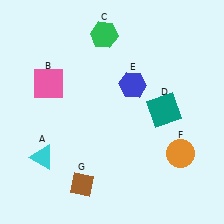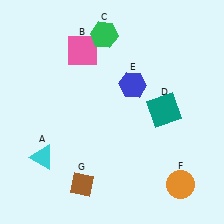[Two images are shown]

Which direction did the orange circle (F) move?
The orange circle (F) moved down.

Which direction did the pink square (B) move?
The pink square (B) moved right.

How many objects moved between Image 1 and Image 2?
2 objects moved between the two images.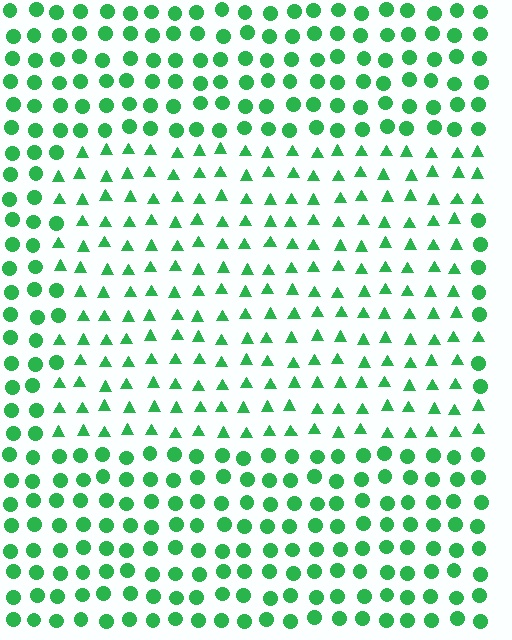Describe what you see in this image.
The image is filled with small green elements arranged in a uniform grid. A rectangle-shaped region contains triangles, while the surrounding area contains circles. The boundary is defined purely by the change in element shape.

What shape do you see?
I see a rectangle.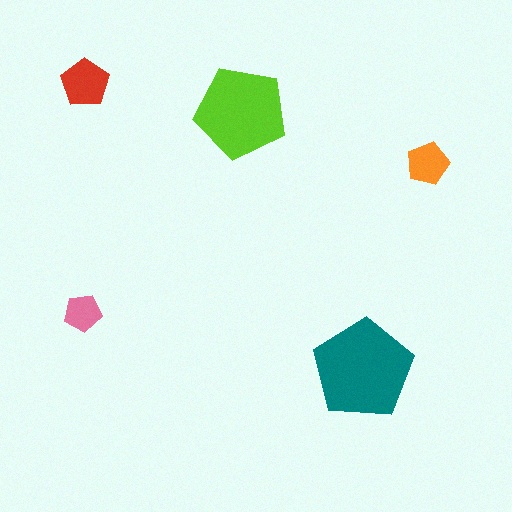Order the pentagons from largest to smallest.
the teal one, the lime one, the red one, the orange one, the pink one.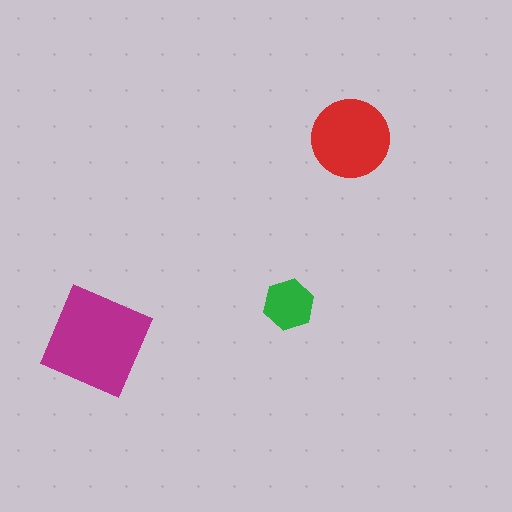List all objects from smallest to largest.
The green hexagon, the red circle, the magenta square.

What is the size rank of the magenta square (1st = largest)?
1st.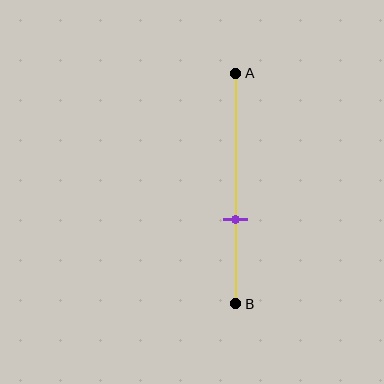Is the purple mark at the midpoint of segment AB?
No, the mark is at about 65% from A, not at the 50% midpoint.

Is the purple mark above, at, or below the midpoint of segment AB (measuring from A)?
The purple mark is below the midpoint of segment AB.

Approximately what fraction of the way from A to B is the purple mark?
The purple mark is approximately 65% of the way from A to B.